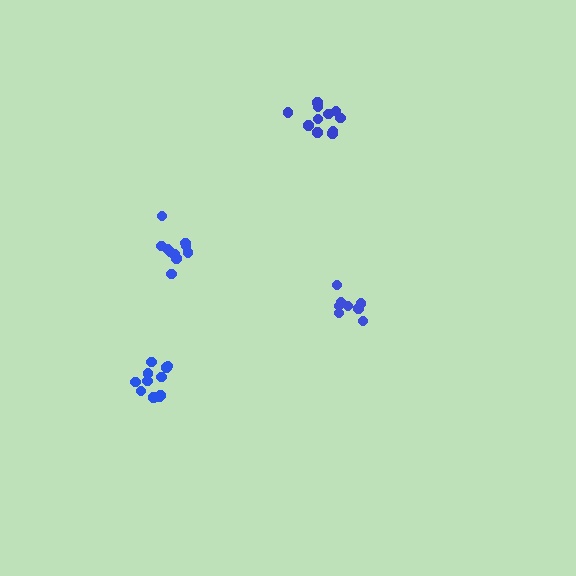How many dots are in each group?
Group 1: 8 dots, Group 2: 11 dots, Group 3: 10 dots, Group 4: 11 dots (40 total).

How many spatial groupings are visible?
There are 4 spatial groupings.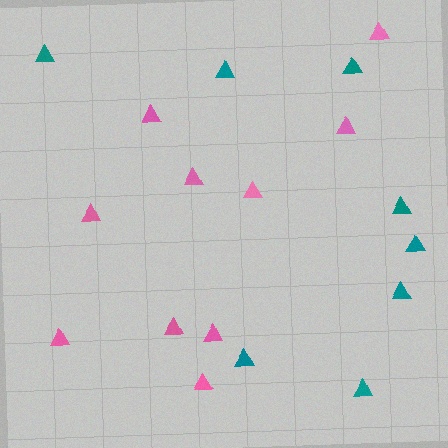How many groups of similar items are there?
There are 2 groups: one group of teal triangles (8) and one group of pink triangles (10).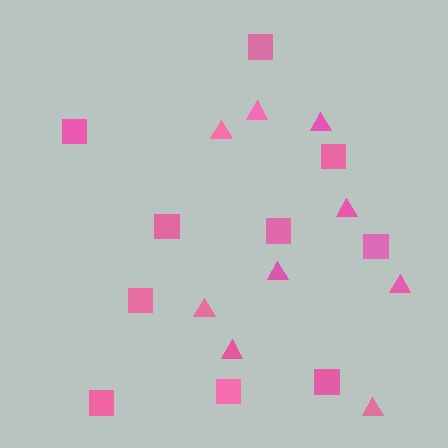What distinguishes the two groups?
There are 2 groups: one group of squares (10) and one group of triangles (9).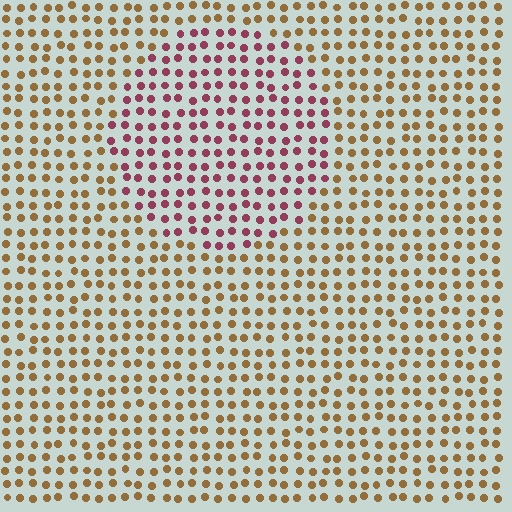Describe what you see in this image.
The image is filled with small brown elements in a uniform arrangement. A circle-shaped region is visible where the elements are tinted to a slightly different hue, forming a subtle color boundary.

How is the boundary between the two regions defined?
The boundary is defined purely by a slight shift in hue (about 57 degrees). Spacing, size, and orientation are identical on both sides.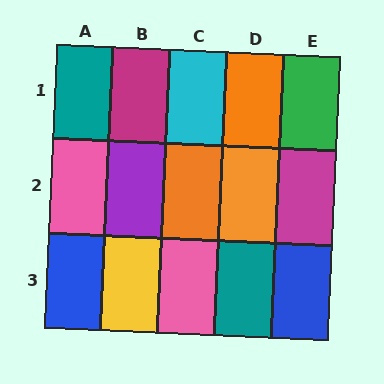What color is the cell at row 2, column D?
Orange.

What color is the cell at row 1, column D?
Orange.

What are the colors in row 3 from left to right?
Blue, yellow, pink, teal, blue.